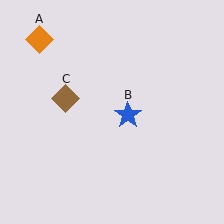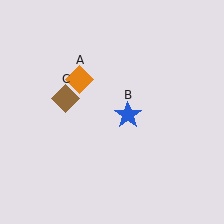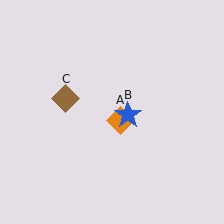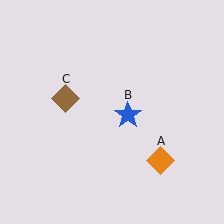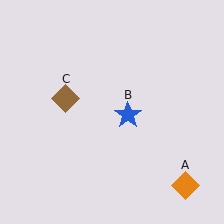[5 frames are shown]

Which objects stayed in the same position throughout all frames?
Blue star (object B) and brown diamond (object C) remained stationary.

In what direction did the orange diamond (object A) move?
The orange diamond (object A) moved down and to the right.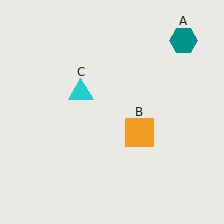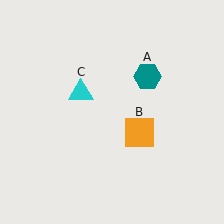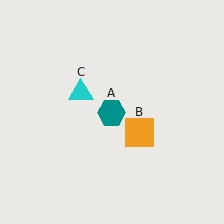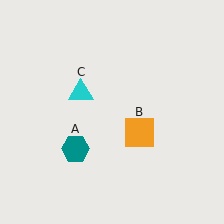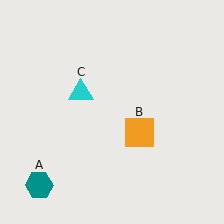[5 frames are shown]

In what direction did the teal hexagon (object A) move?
The teal hexagon (object A) moved down and to the left.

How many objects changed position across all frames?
1 object changed position: teal hexagon (object A).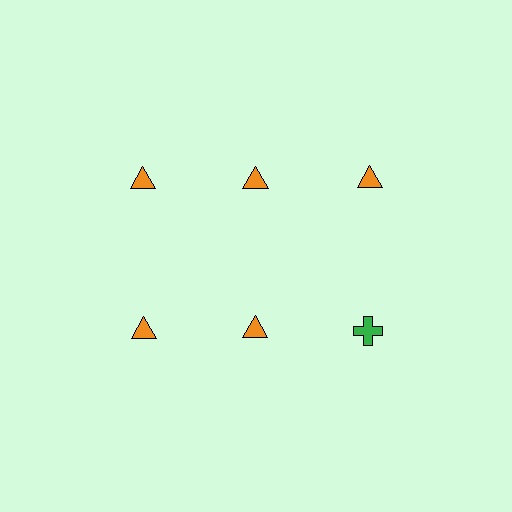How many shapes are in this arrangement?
There are 6 shapes arranged in a grid pattern.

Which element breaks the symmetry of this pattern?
The green cross in the second row, center column breaks the symmetry. All other shapes are orange triangles.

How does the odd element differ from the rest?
It differs in both color (green instead of orange) and shape (cross instead of triangle).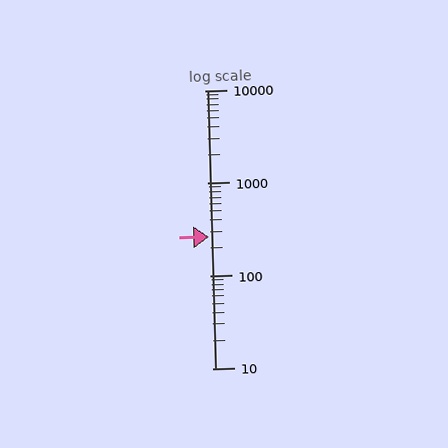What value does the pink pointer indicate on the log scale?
The pointer indicates approximately 260.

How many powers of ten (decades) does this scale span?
The scale spans 3 decades, from 10 to 10000.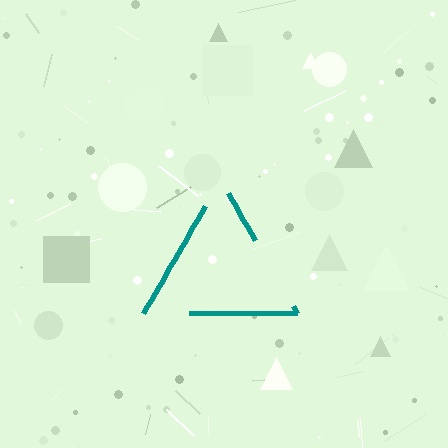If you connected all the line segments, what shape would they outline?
They would outline a triangle.